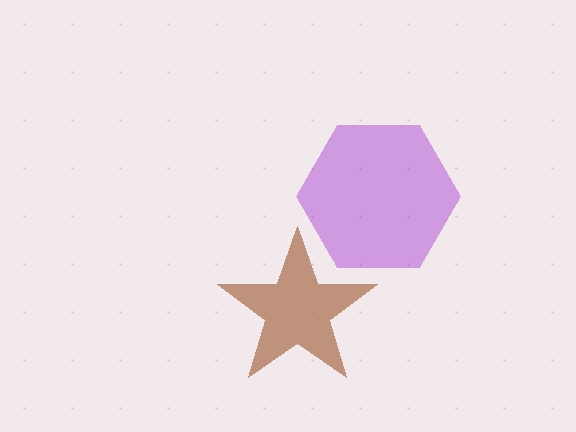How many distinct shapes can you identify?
There are 2 distinct shapes: a purple hexagon, a brown star.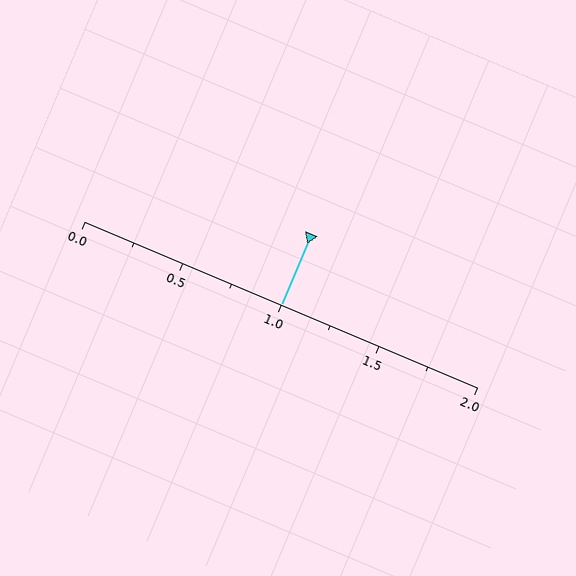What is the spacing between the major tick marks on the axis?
The major ticks are spaced 0.5 apart.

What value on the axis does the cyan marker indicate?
The marker indicates approximately 1.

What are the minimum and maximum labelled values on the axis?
The axis runs from 0.0 to 2.0.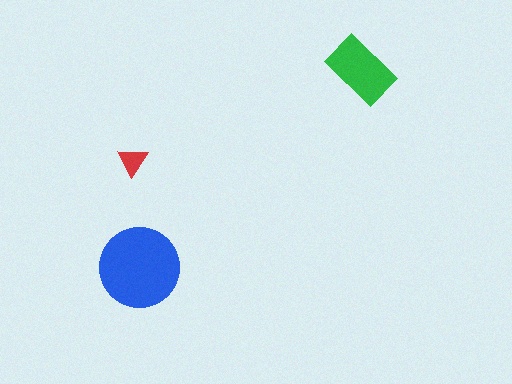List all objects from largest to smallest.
The blue circle, the green rectangle, the red triangle.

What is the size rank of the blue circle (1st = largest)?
1st.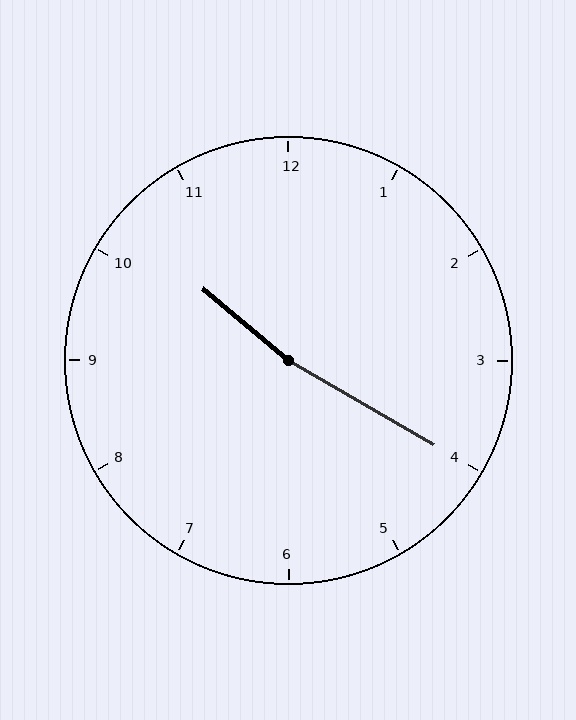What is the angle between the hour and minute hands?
Approximately 170 degrees.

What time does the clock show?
10:20.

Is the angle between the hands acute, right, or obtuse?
It is obtuse.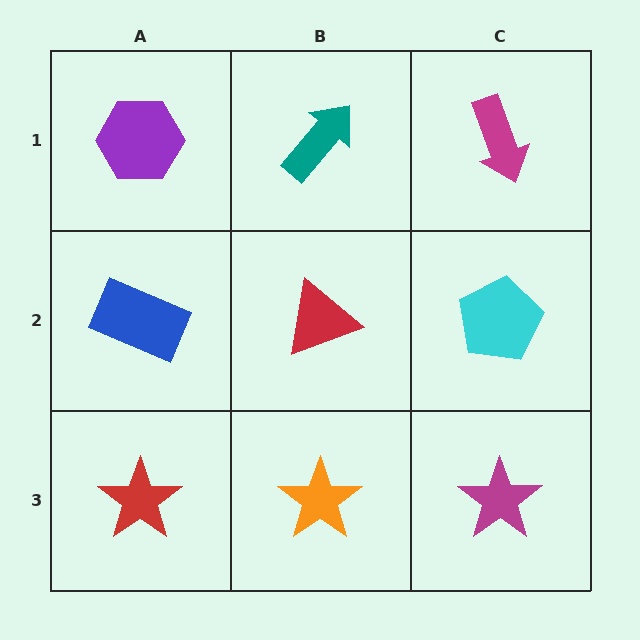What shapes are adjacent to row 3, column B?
A red triangle (row 2, column B), a red star (row 3, column A), a magenta star (row 3, column C).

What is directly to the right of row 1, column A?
A teal arrow.